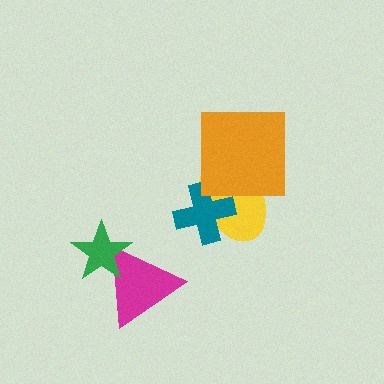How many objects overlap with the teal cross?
1 object overlaps with the teal cross.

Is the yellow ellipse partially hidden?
Yes, it is partially covered by another shape.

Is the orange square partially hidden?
No, no other shape covers it.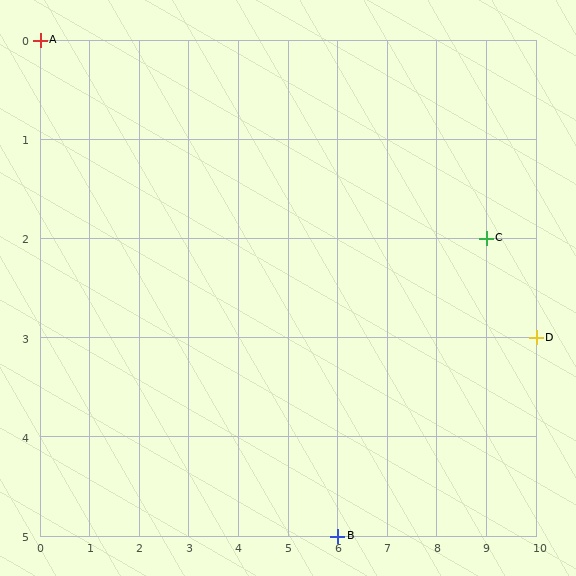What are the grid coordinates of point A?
Point A is at grid coordinates (0, 0).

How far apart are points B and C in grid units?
Points B and C are 3 columns and 3 rows apart (about 4.2 grid units diagonally).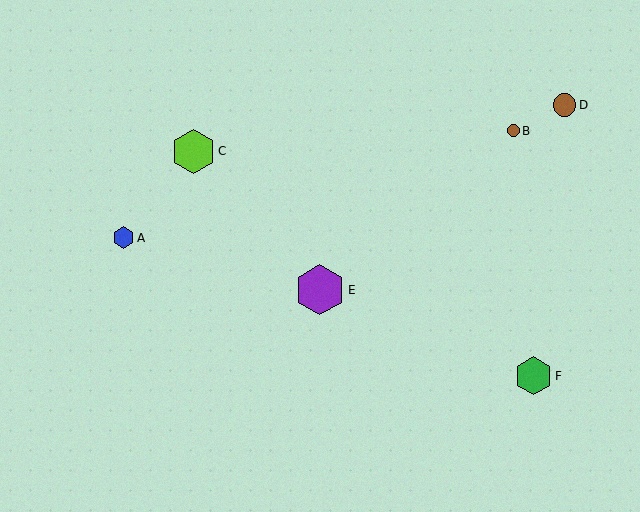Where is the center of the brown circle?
The center of the brown circle is at (513, 131).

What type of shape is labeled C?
Shape C is a lime hexagon.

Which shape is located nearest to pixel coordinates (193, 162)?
The lime hexagon (labeled C) at (193, 151) is nearest to that location.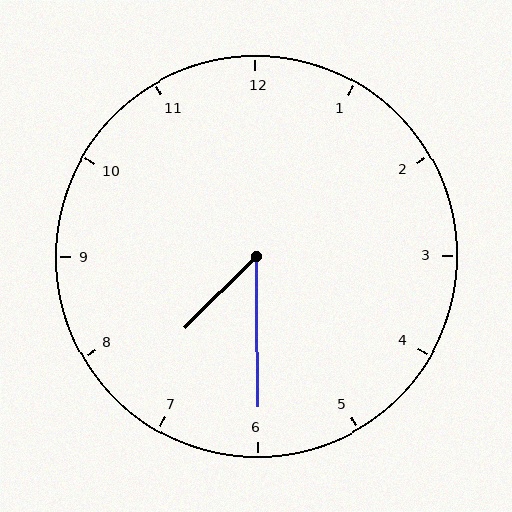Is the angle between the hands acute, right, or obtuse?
It is acute.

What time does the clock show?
7:30.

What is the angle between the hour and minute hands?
Approximately 45 degrees.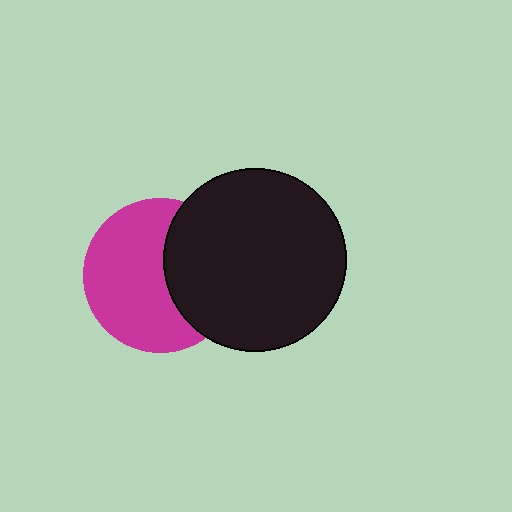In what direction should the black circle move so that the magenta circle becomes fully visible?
The black circle should move right. That is the shortest direction to clear the overlap and leave the magenta circle fully visible.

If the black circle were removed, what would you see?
You would see the complete magenta circle.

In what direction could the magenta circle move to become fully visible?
The magenta circle could move left. That would shift it out from behind the black circle entirely.